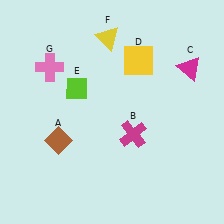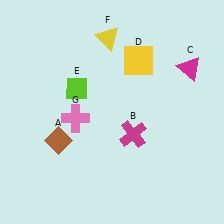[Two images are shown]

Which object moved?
The pink cross (G) moved down.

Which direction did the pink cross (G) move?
The pink cross (G) moved down.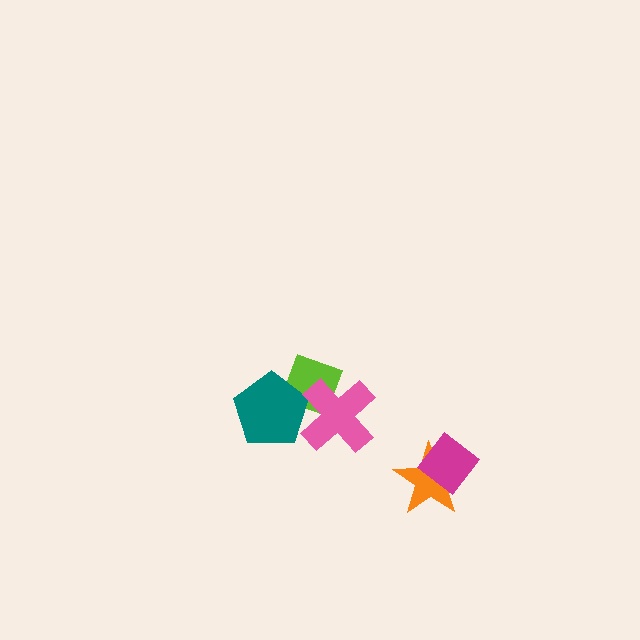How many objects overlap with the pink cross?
2 objects overlap with the pink cross.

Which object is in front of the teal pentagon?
The pink cross is in front of the teal pentagon.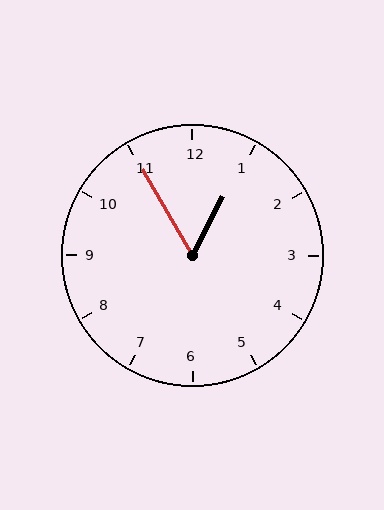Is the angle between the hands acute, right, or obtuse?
It is acute.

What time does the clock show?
12:55.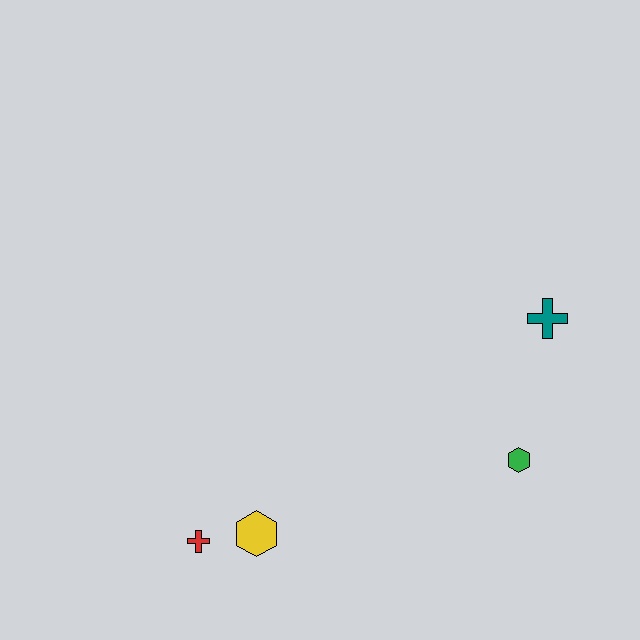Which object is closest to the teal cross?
The green hexagon is closest to the teal cross.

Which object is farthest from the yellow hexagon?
The teal cross is farthest from the yellow hexagon.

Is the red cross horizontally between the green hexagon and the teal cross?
No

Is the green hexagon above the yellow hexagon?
Yes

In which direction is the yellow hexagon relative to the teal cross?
The yellow hexagon is to the left of the teal cross.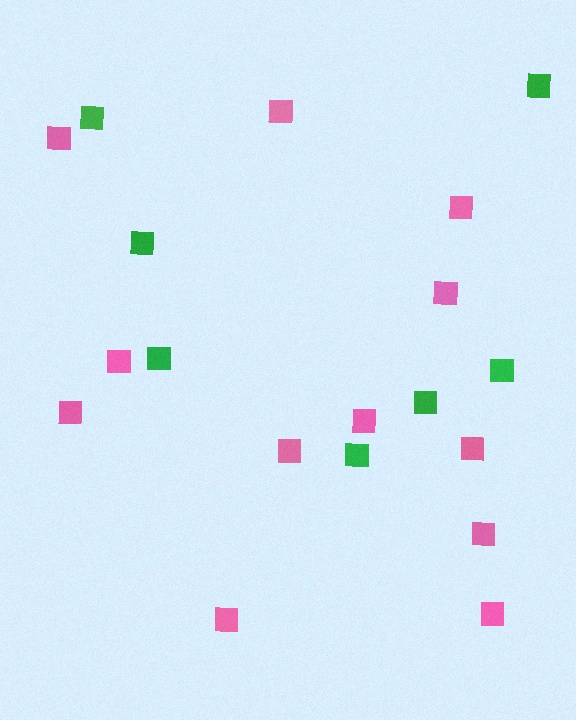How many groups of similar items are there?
There are 2 groups: one group of green squares (7) and one group of pink squares (12).